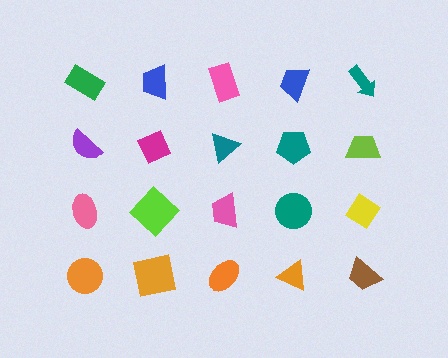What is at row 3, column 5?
A yellow diamond.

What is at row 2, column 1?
A purple semicircle.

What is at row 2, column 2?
A magenta diamond.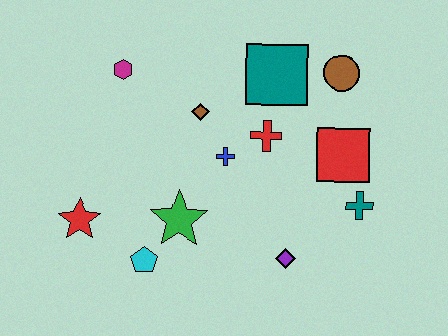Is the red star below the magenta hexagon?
Yes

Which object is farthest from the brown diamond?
The teal cross is farthest from the brown diamond.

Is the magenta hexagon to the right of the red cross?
No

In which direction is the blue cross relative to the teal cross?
The blue cross is to the left of the teal cross.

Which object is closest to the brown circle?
The teal square is closest to the brown circle.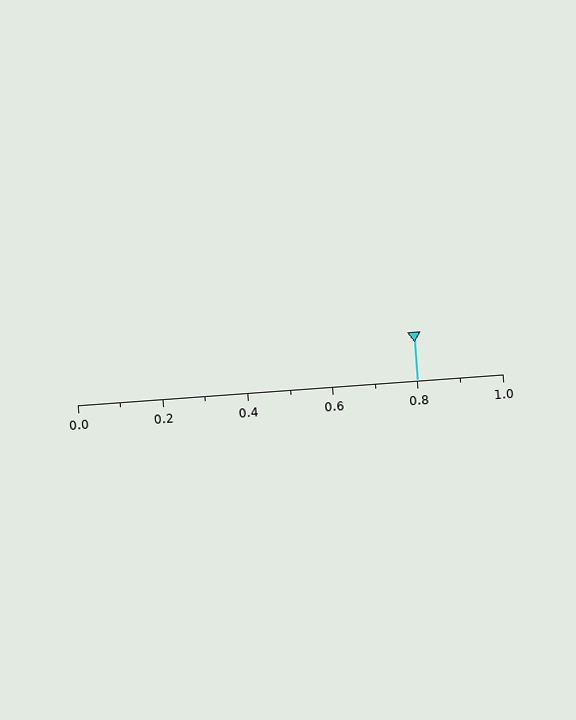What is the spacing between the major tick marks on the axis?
The major ticks are spaced 0.2 apart.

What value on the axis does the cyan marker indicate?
The marker indicates approximately 0.8.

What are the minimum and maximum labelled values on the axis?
The axis runs from 0.0 to 1.0.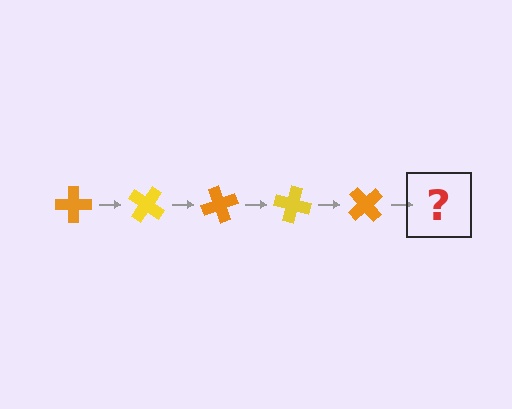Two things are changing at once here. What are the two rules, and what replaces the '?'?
The two rules are that it rotates 35 degrees each step and the color cycles through orange and yellow. The '?' should be a yellow cross, rotated 175 degrees from the start.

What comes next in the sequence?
The next element should be a yellow cross, rotated 175 degrees from the start.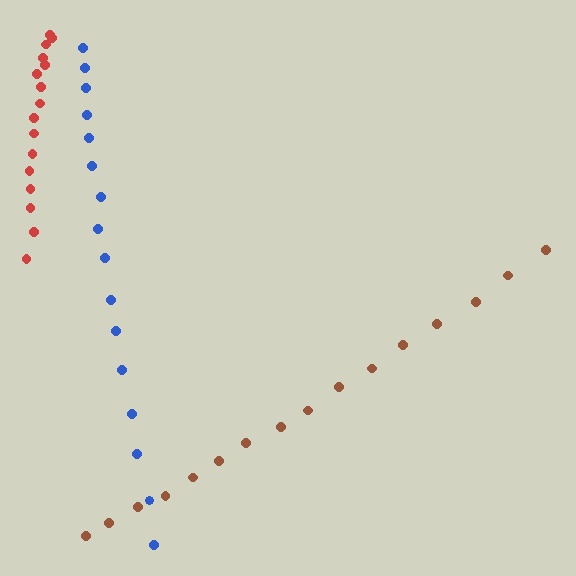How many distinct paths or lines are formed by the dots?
There are 3 distinct paths.